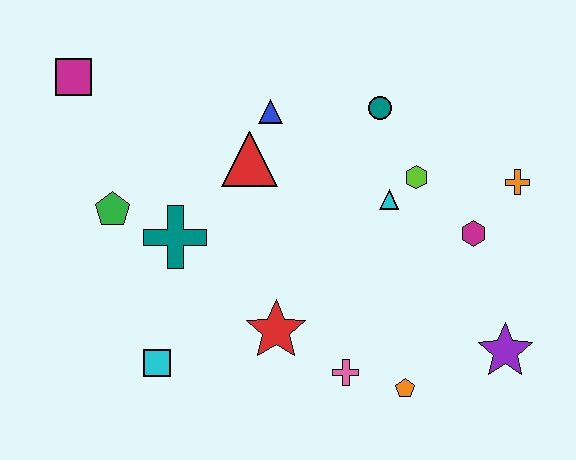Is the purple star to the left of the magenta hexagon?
No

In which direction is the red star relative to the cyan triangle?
The red star is below the cyan triangle.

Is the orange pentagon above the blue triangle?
No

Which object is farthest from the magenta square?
The purple star is farthest from the magenta square.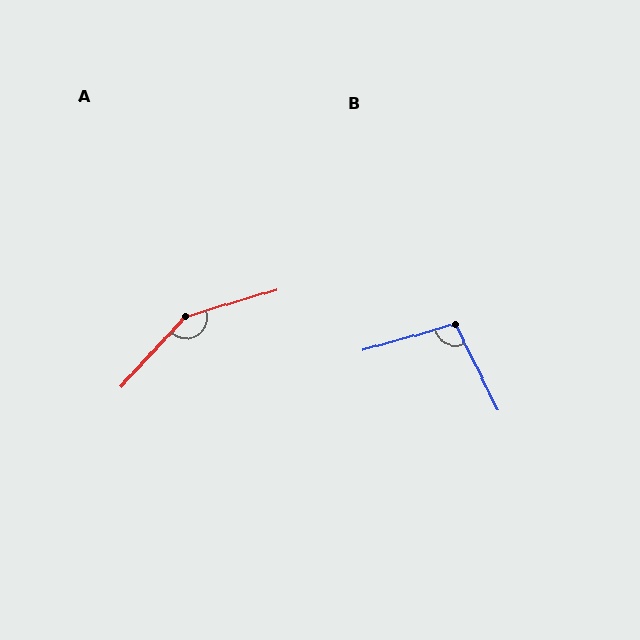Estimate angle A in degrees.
Approximately 149 degrees.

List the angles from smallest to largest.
B (101°), A (149°).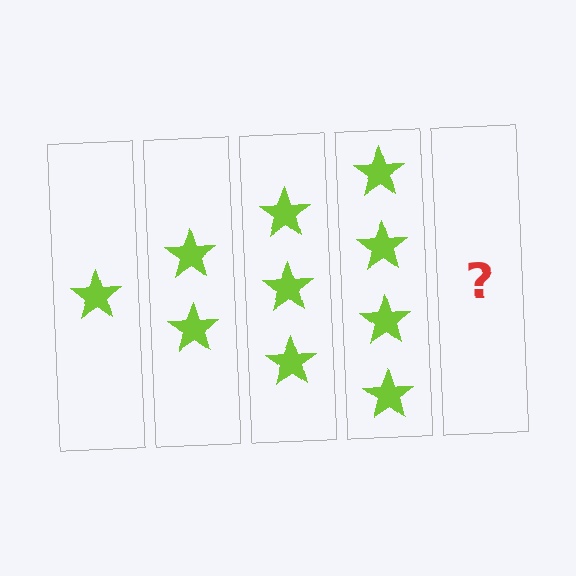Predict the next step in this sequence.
The next step is 5 stars.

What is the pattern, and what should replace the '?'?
The pattern is that each step adds one more star. The '?' should be 5 stars.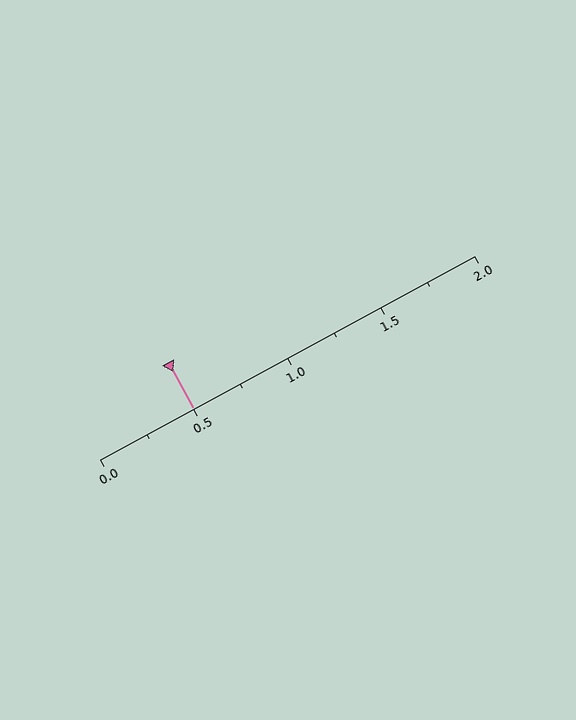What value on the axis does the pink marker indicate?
The marker indicates approximately 0.5.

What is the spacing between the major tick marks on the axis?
The major ticks are spaced 0.5 apart.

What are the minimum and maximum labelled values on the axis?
The axis runs from 0.0 to 2.0.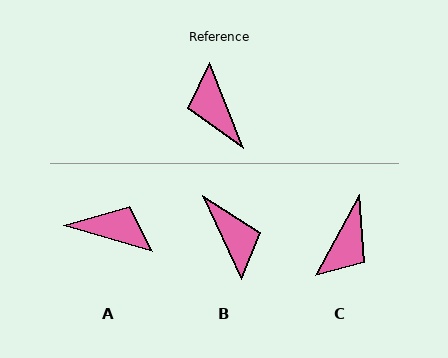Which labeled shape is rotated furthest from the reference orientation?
B, about 177 degrees away.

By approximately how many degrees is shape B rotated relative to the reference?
Approximately 177 degrees clockwise.